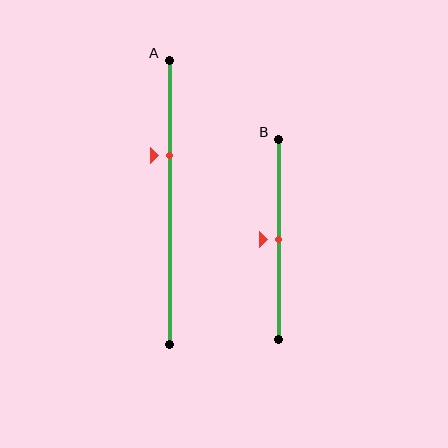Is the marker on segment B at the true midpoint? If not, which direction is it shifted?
Yes, the marker on segment B is at the true midpoint.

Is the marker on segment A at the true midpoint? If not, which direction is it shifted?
No, the marker on segment A is shifted upward by about 17% of the segment length.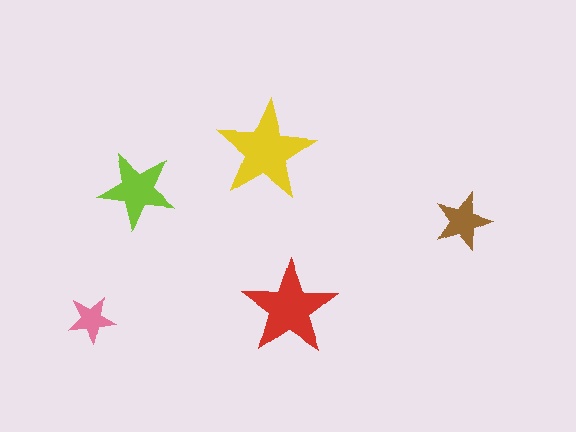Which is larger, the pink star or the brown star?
The brown one.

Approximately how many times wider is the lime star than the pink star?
About 1.5 times wider.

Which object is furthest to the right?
The brown star is rightmost.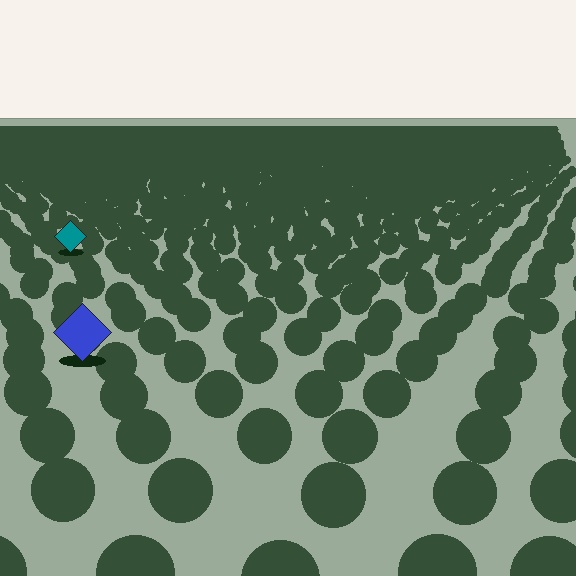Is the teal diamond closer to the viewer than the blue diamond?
No. The blue diamond is closer — you can tell from the texture gradient: the ground texture is coarser near it.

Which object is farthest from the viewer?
The teal diamond is farthest from the viewer. It appears smaller and the ground texture around it is denser.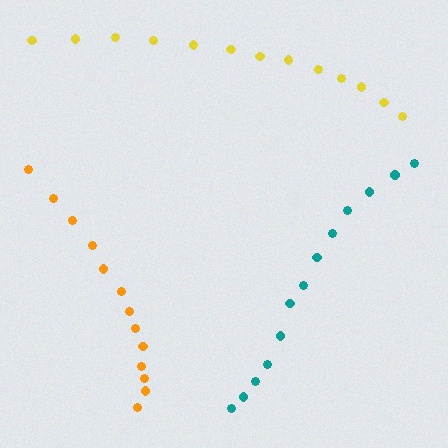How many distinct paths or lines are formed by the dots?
There are 3 distinct paths.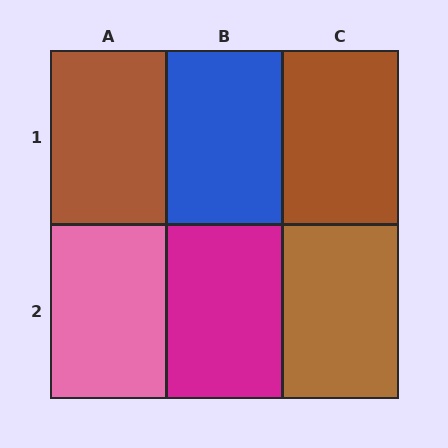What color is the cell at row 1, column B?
Blue.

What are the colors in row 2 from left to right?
Pink, magenta, brown.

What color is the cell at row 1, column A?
Brown.